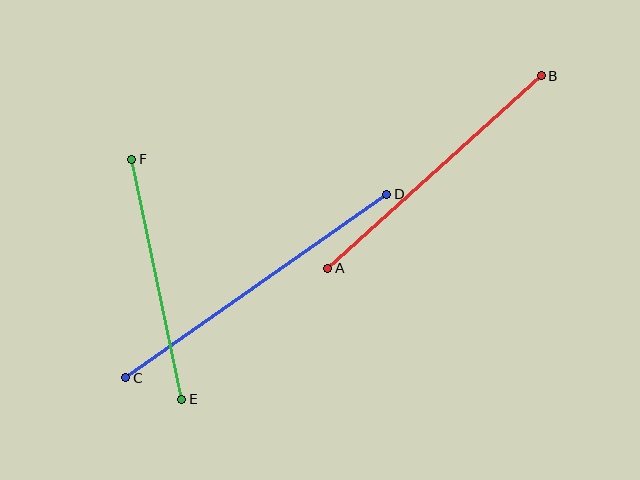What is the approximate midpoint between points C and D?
The midpoint is at approximately (256, 286) pixels.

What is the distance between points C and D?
The distance is approximately 319 pixels.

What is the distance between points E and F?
The distance is approximately 245 pixels.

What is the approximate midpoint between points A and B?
The midpoint is at approximately (434, 172) pixels.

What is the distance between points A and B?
The distance is approximately 288 pixels.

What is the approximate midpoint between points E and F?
The midpoint is at approximately (157, 279) pixels.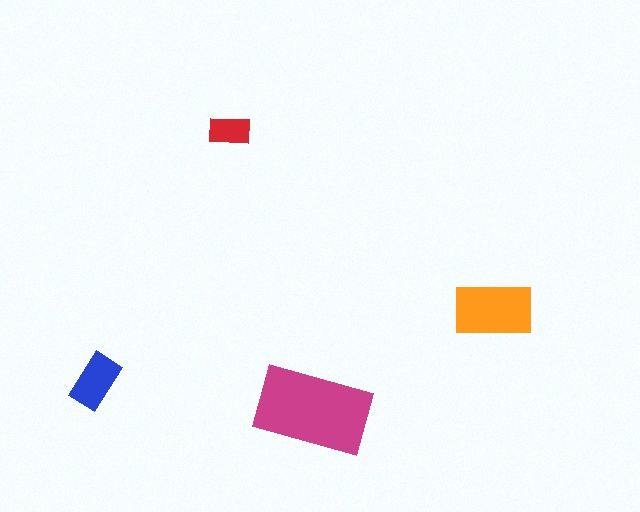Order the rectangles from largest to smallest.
the magenta one, the orange one, the blue one, the red one.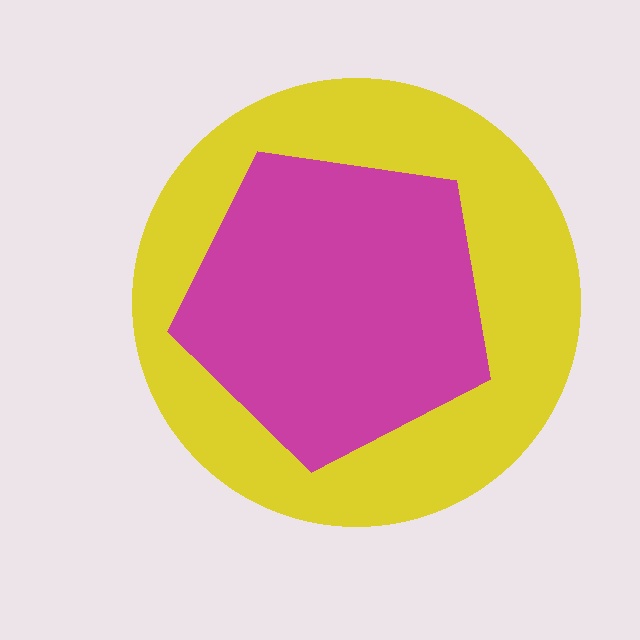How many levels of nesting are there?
2.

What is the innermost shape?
The magenta pentagon.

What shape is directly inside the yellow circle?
The magenta pentagon.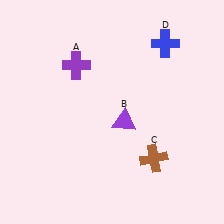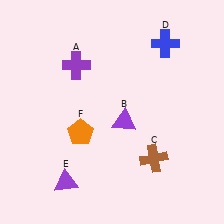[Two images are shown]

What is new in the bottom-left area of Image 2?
An orange pentagon (F) was added in the bottom-left area of Image 2.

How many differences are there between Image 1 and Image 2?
There are 2 differences between the two images.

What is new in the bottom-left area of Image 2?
A purple triangle (E) was added in the bottom-left area of Image 2.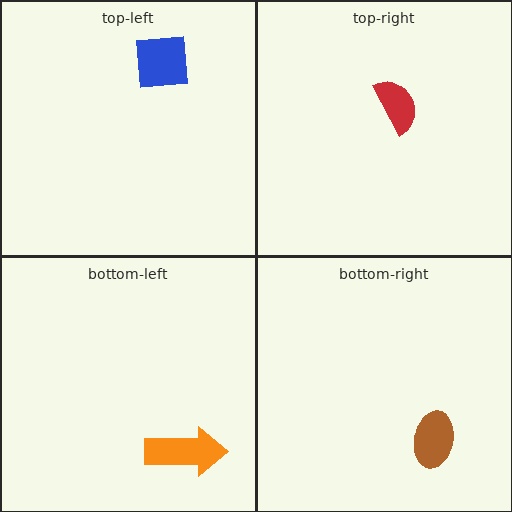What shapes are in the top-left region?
The blue square.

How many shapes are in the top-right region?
1.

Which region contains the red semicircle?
The top-right region.